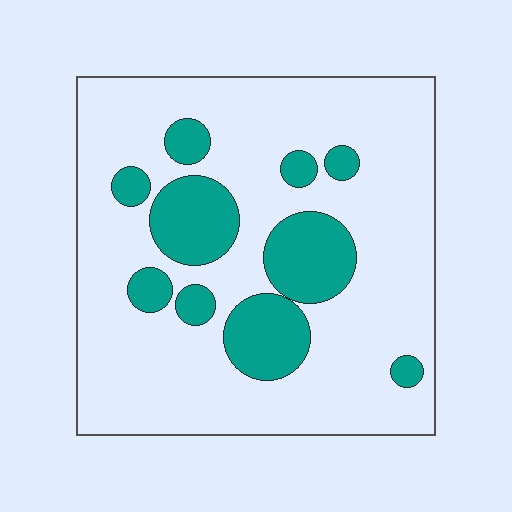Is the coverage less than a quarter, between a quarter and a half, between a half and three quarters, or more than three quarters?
Less than a quarter.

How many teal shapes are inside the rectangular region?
10.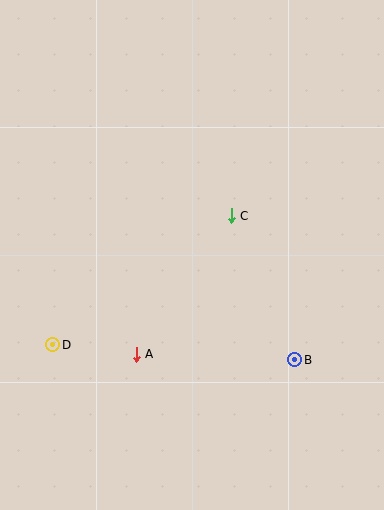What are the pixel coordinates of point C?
Point C is at (231, 216).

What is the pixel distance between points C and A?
The distance between C and A is 168 pixels.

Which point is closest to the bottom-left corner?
Point D is closest to the bottom-left corner.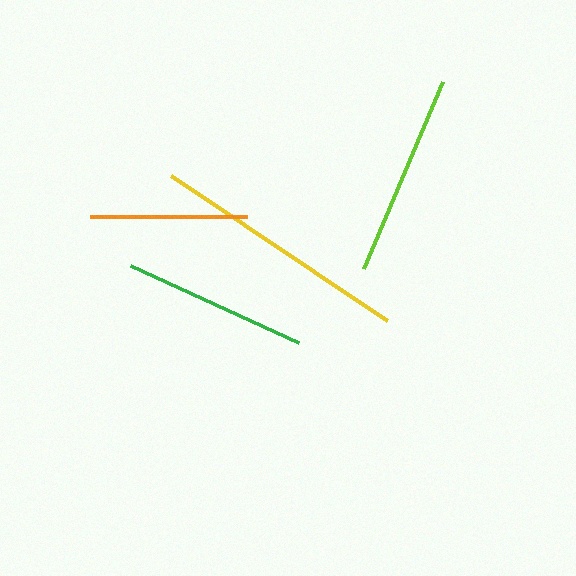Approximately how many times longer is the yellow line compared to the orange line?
The yellow line is approximately 1.7 times the length of the orange line.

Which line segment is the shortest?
The orange line is the shortest at approximately 157 pixels.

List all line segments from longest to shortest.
From longest to shortest: yellow, lime, green, orange.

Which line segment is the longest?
The yellow line is the longest at approximately 260 pixels.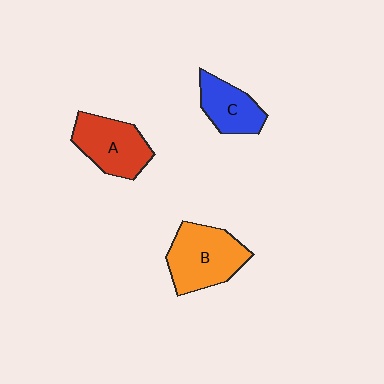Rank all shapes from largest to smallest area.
From largest to smallest: B (orange), A (red), C (blue).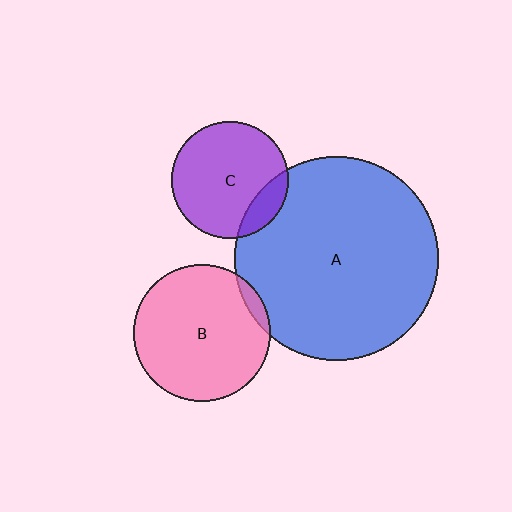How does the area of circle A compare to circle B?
Approximately 2.2 times.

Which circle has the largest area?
Circle A (blue).